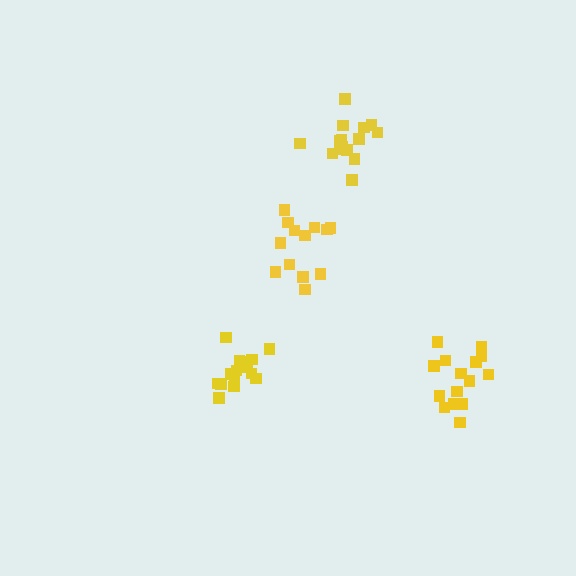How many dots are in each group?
Group 1: 16 dots, Group 2: 15 dots, Group 3: 13 dots, Group 4: 15 dots (59 total).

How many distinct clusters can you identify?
There are 4 distinct clusters.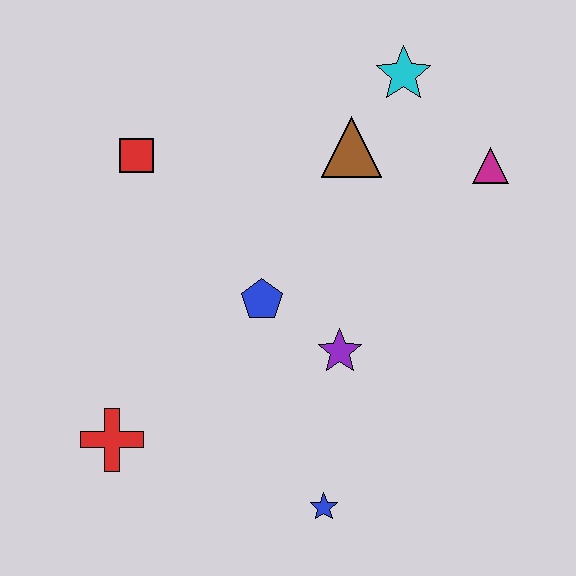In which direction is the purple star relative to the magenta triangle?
The purple star is below the magenta triangle.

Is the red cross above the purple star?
No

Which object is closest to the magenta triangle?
The cyan star is closest to the magenta triangle.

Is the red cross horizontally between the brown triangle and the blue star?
No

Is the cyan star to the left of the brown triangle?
No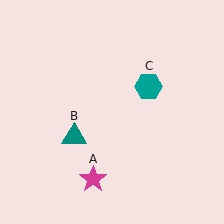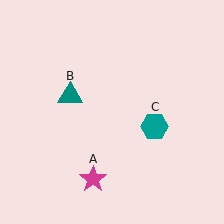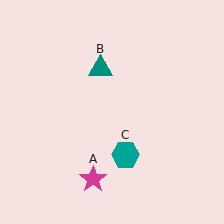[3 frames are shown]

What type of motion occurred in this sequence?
The teal triangle (object B), teal hexagon (object C) rotated clockwise around the center of the scene.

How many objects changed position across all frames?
2 objects changed position: teal triangle (object B), teal hexagon (object C).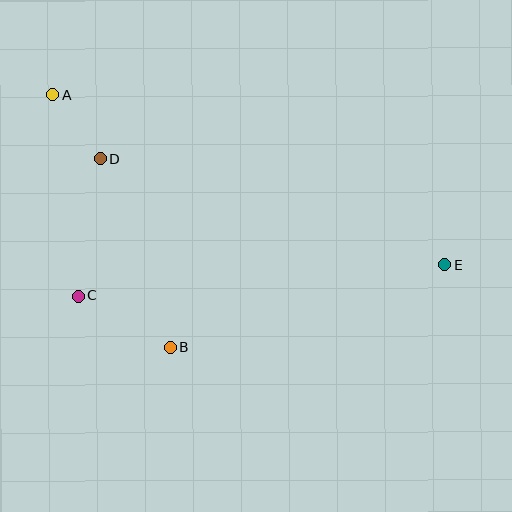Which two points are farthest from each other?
Points A and E are farthest from each other.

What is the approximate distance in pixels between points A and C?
The distance between A and C is approximately 203 pixels.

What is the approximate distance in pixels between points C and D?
The distance between C and D is approximately 138 pixels.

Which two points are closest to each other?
Points A and D are closest to each other.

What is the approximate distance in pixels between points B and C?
The distance between B and C is approximately 106 pixels.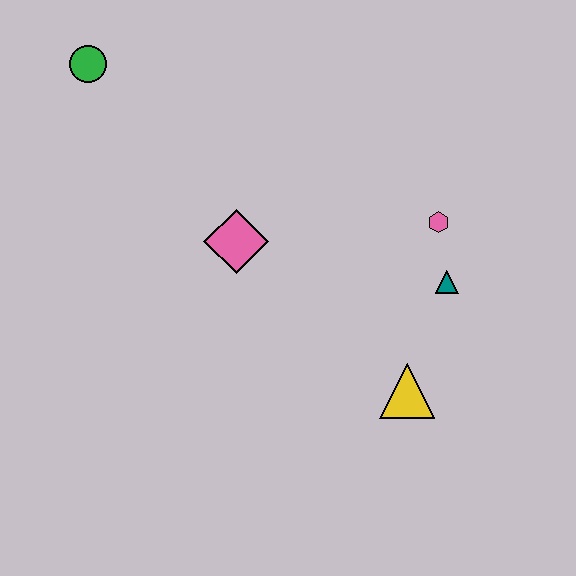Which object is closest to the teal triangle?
The pink hexagon is closest to the teal triangle.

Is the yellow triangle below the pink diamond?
Yes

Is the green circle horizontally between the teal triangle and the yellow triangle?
No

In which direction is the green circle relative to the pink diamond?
The green circle is above the pink diamond.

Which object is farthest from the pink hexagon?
The green circle is farthest from the pink hexagon.